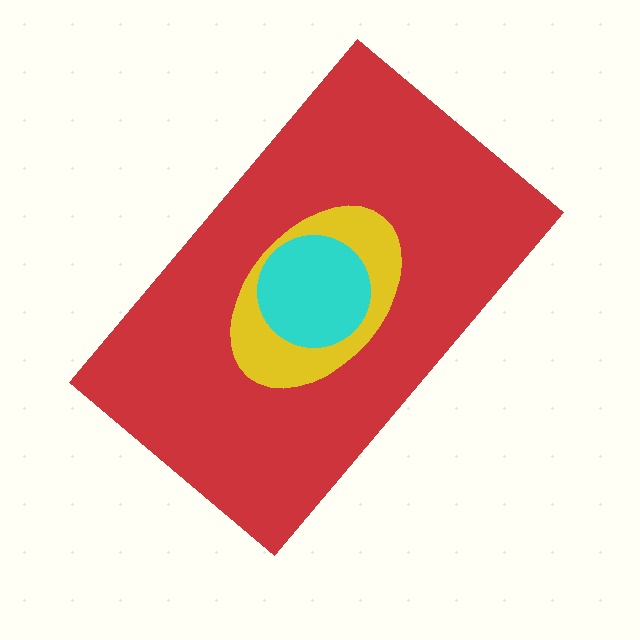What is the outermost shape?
The red rectangle.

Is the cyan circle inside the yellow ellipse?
Yes.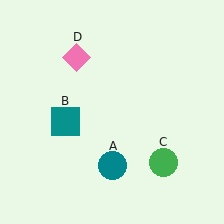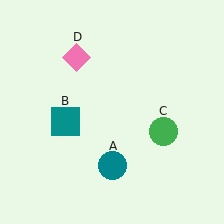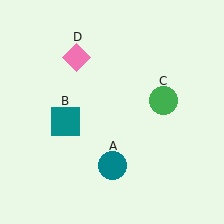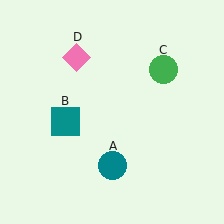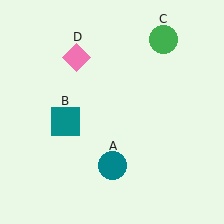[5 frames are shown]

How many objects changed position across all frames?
1 object changed position: green circle (object C).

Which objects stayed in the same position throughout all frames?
Teal circle (object A) and teal square (object B) and pink diamond (object D) remained stationary.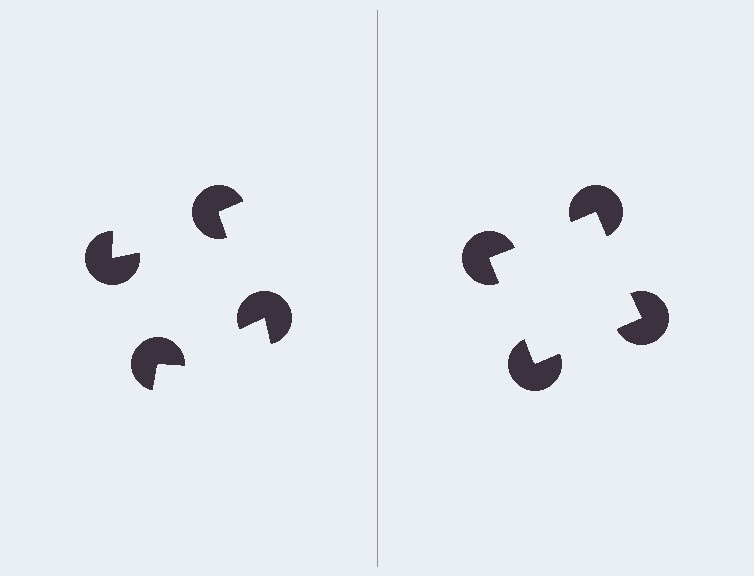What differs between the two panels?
The pac-man discs are positioned identically on both sides; only the wedge orientations differ. On the right they align to a square; on the left they are misaligned.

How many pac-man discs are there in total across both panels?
8 — 4 on each side.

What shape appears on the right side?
An illusory square.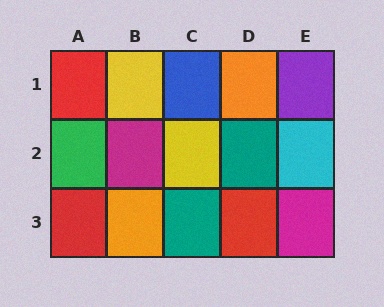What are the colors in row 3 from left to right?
Red, orange, teal, red, magenta.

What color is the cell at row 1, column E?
Purple.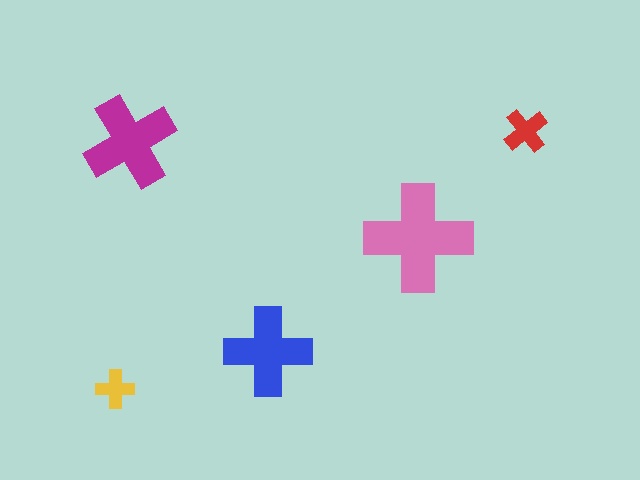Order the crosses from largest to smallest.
the pink one, the magenta one, the blue one, the red one, the yellow one.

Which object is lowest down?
The yellow cross is bottommost.